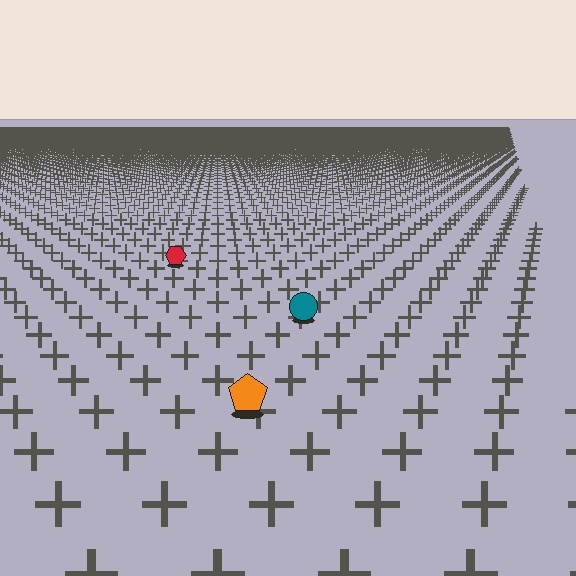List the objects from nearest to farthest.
From nearest to farthest: the orange pentagon, the teal circle, the red hexagon.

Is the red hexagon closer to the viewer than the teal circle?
No. The teal circle is closer — you can tell from the texture gradient: the ground texture is coarser near it.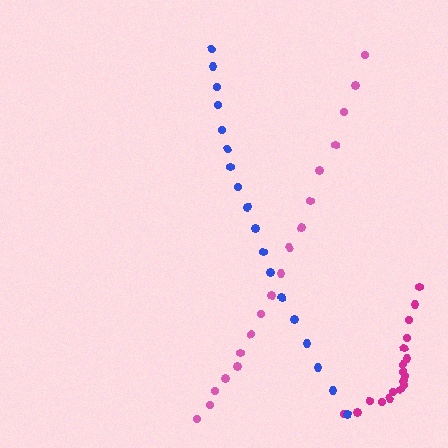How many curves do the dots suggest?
There are 3 distinct paths.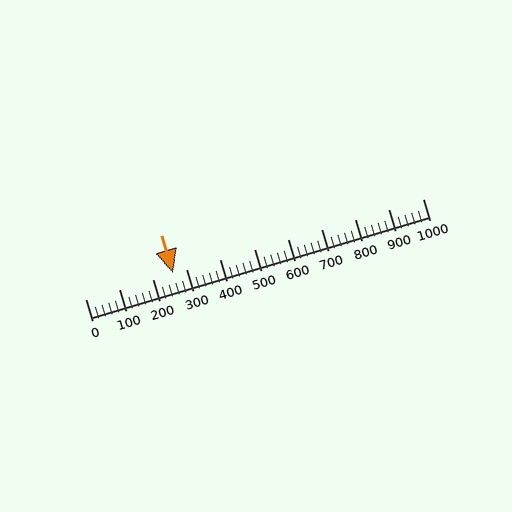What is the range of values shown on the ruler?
The ruler shows values from 0 to 1000.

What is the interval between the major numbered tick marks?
The major tick marks are spaced 100 units apart.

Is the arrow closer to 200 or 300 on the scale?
The arrow is closer to 300.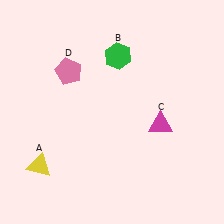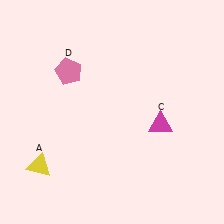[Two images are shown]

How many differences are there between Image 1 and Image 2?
There is 1 difference between the two images.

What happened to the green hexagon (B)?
The green hexagon (B) was removed in Image 2. It was in the top-right area of Image 1.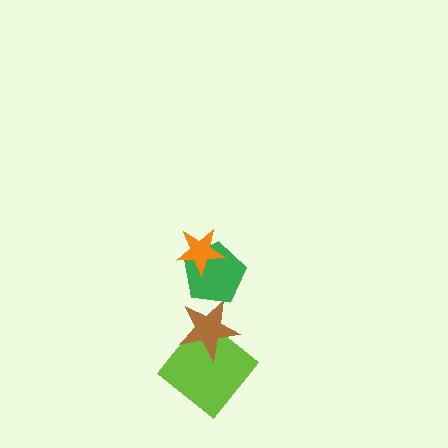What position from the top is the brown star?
The brown star is 3rd from the top.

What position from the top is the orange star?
The orange star is 1st from the top.